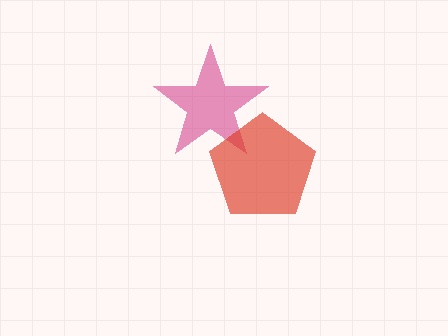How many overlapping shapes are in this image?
There are 2 overlapping shapes in the image.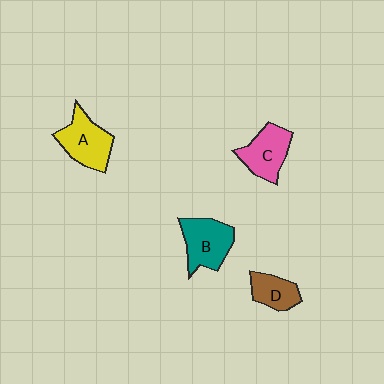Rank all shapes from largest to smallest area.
From largest to smallest: B (teal), A (yellow), C (pink), D (brown).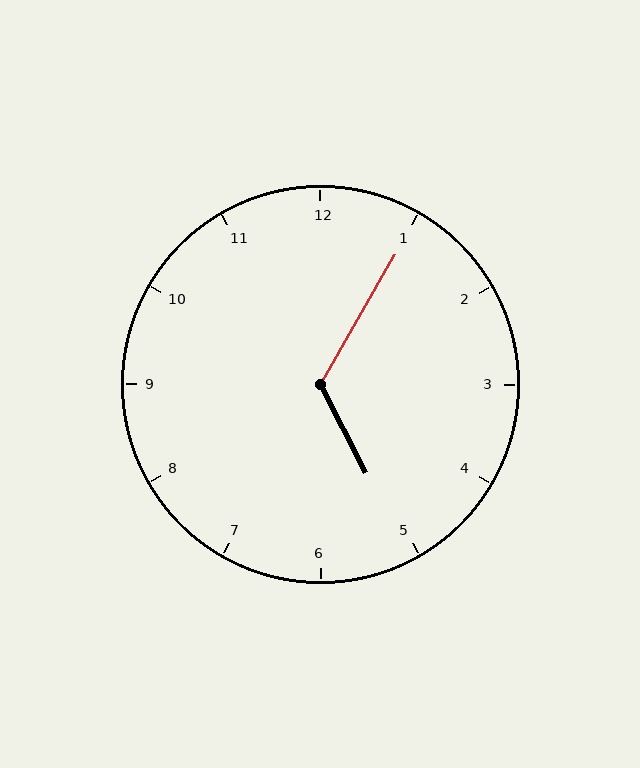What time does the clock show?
5:05.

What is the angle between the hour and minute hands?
Approximately 122 degrees.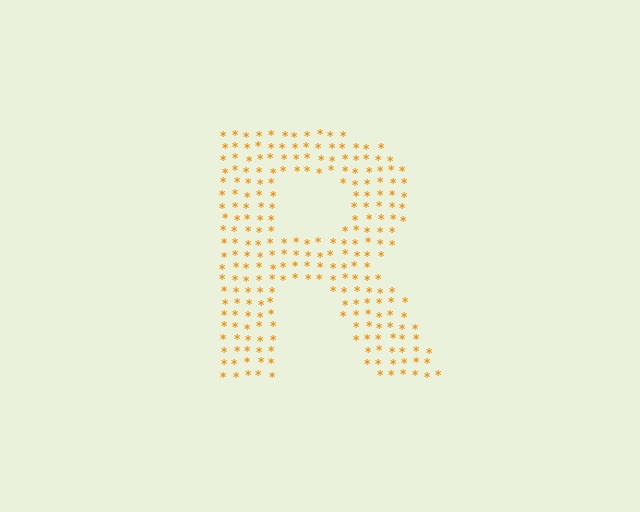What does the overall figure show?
The overall figure shows the letter R.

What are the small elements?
The small elements are asterisks.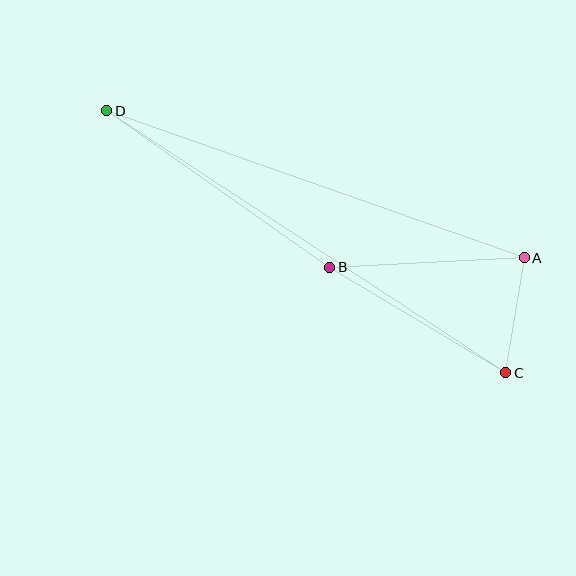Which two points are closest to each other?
Points A and C are closest to each other.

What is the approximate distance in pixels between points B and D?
The distance between B and D is approximately 272 pixels.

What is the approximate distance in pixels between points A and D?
The distance between A and D is approximately 443 pixels.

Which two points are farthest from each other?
Points C and D are farthest from each other.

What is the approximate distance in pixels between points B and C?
The distance between B and C is approximately 205 pixels.